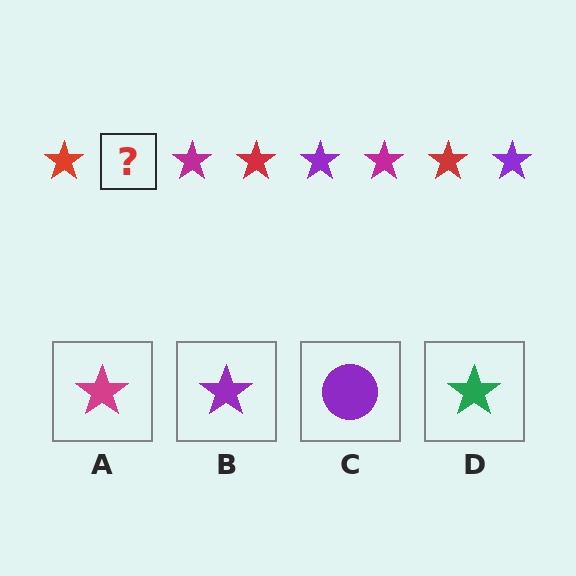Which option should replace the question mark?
Option B.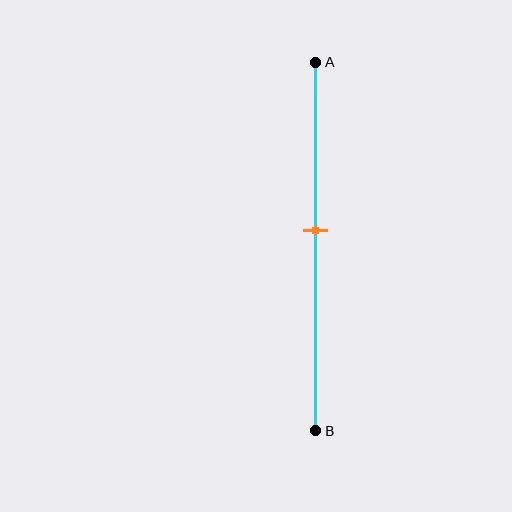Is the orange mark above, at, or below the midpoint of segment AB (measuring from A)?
The orange mark is above the midpoint of segment AB.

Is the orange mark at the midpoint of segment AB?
No, the mark is at about 45% from A, not at the 50% midpoint.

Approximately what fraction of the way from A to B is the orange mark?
The orange mark is approximately 45% of the way from A to B.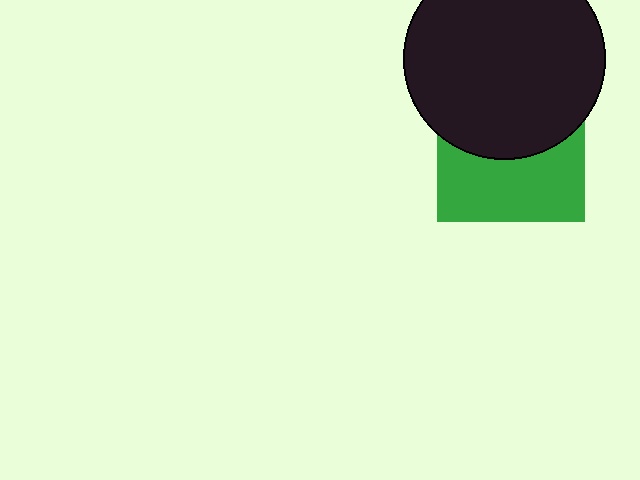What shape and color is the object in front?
The object in front is a black circle.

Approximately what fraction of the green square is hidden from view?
Roughly 51% of the green square is hidden behind the black circle.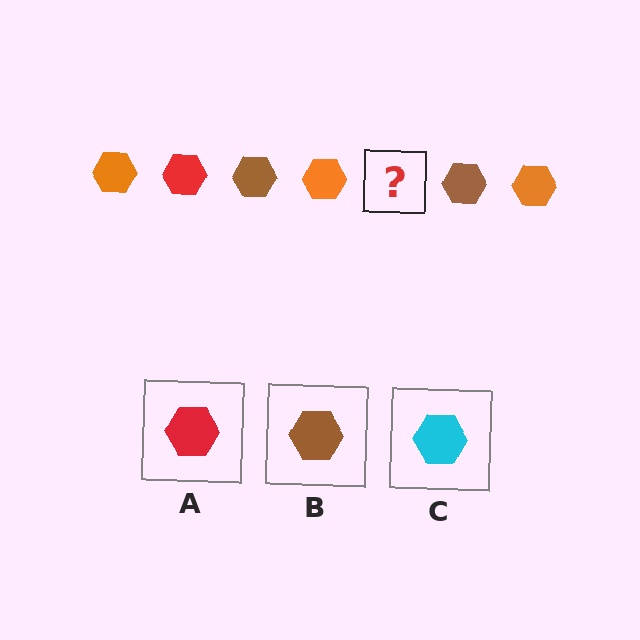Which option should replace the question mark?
Option A.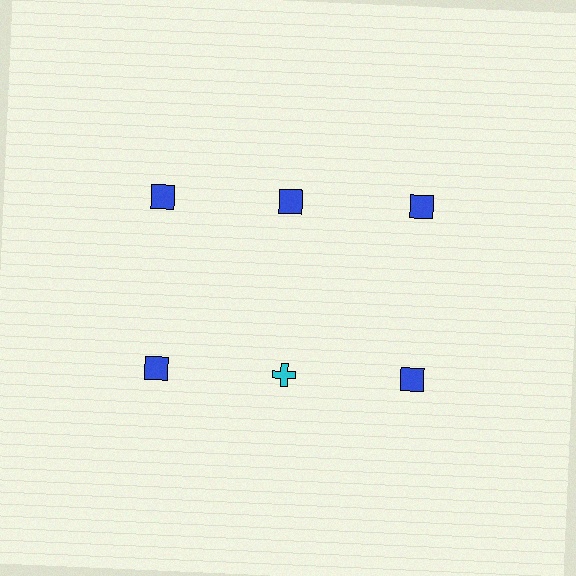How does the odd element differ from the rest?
It differs in both color (cyan instead of blue) and shape (cross instead of square).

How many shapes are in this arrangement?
There are 6 shapes arranged in a grid pattern.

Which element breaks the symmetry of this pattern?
The cyan cross in the second row, second from left column breaks the symmetry. All other shapes are blue squares.